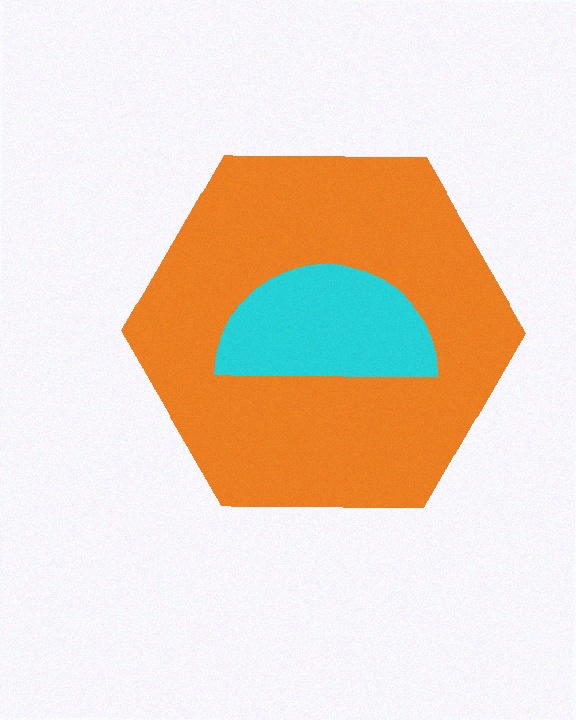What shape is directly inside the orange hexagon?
The cyan semicircle.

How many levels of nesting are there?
2.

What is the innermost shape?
The cyan semicircle.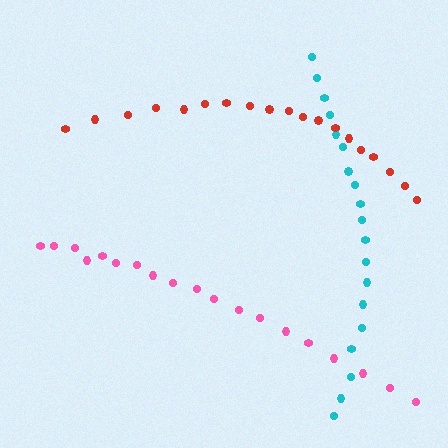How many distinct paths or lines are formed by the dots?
There are 3 distinct paths.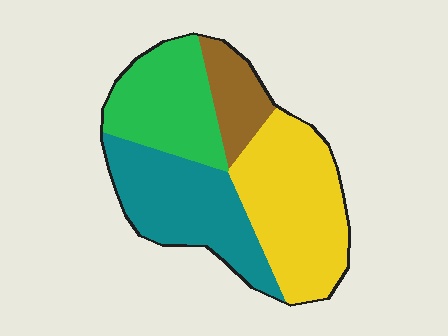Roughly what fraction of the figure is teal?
Teal covers around 30% of the figure.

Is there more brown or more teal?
Teal.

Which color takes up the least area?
Brown, at roughly 10%.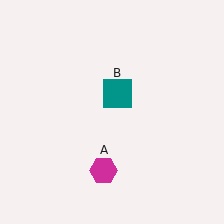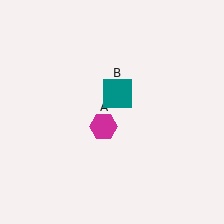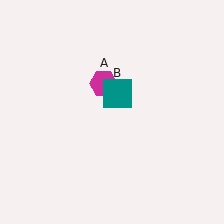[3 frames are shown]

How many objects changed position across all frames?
1 object changed position: magenta hexagon (object A).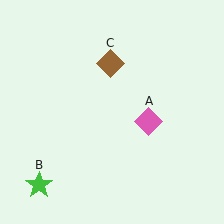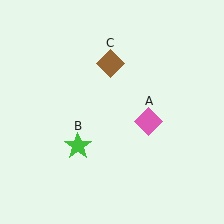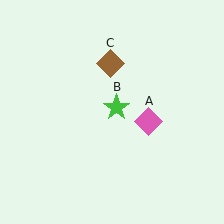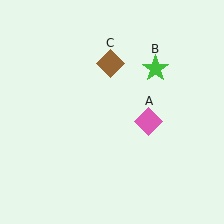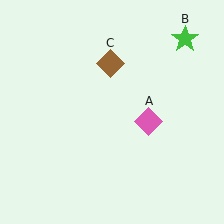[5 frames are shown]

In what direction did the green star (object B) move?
The green star (object B) moved up and to the right.